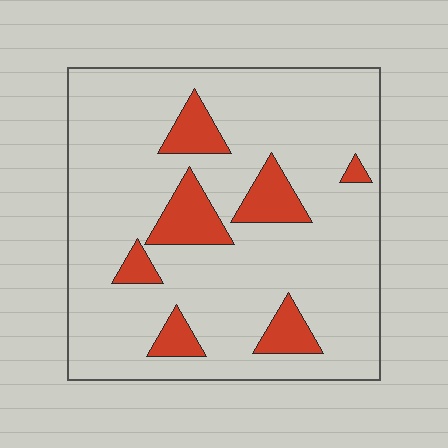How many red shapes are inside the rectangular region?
7.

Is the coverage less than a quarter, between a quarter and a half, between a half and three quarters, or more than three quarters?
Less than a quarter.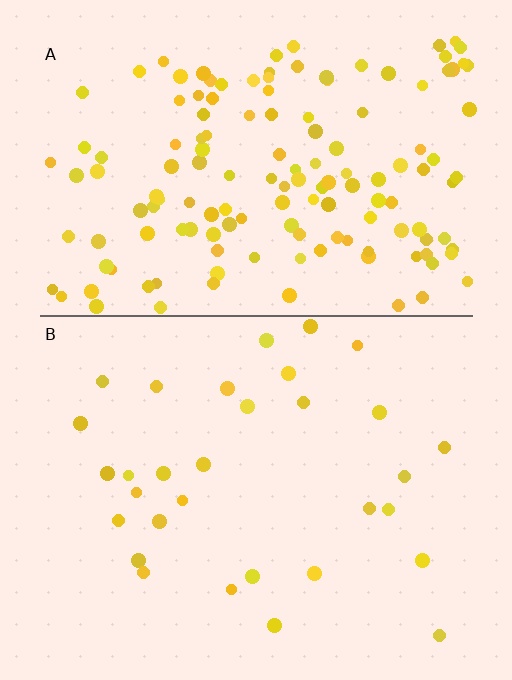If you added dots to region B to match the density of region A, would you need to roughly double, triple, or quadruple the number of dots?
Approximately quadruple.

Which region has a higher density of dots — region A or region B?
A (the top).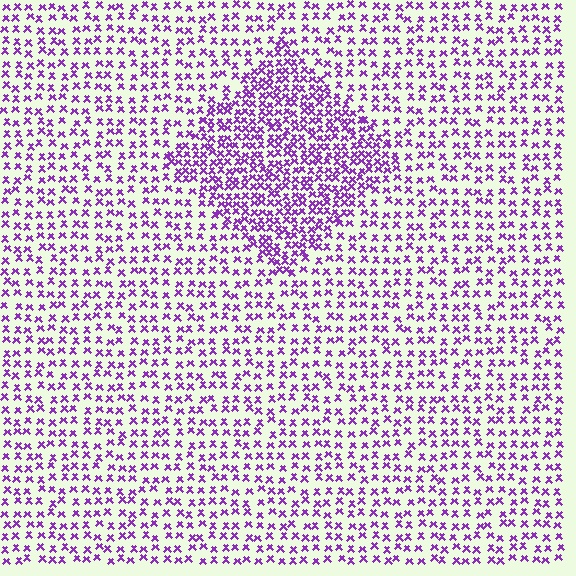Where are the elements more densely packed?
The elements are more densely packed inside the diamond boundary.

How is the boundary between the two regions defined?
The boundary is defined by a change in element density (approximately 1.9x ratio). All elements are the same color, size, and shape.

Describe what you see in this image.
The image contains small purple elements arranged at two different densities. A diamond-shaped region is visible where the elements are more densely packed than the surrounding area.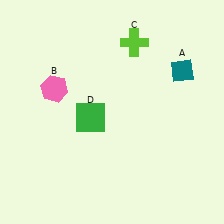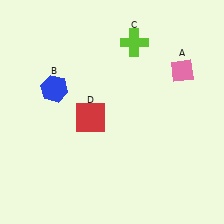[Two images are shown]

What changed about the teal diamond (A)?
In Image 1, A is teal. In Image 2, it changed to pink.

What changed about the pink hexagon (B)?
In Image 1, B is pink. In Image 2, it changed to blue.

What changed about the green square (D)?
In Image 1, D is green. In Image 2, it changed to red.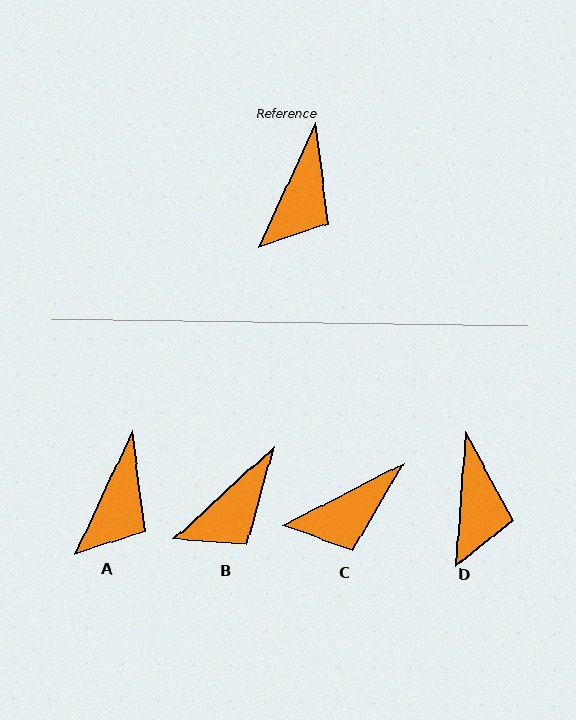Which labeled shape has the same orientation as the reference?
A.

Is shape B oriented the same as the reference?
No, it is off by about 22 degrees.